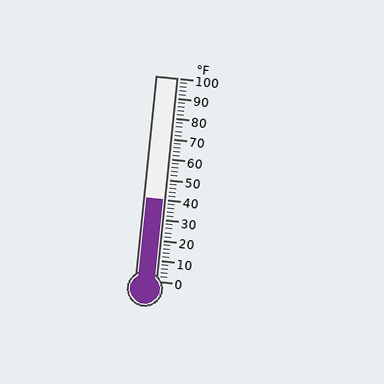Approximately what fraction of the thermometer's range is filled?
The thermometer is filled to approximately 40% of its range.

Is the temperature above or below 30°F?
The temperature is above 30°F.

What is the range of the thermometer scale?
The thermometer scale ranges from 0°F to 100°F.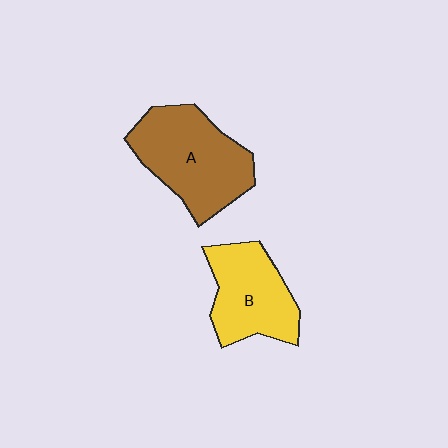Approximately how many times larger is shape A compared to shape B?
Approximately 1.3 times.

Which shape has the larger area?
Shape A (brown).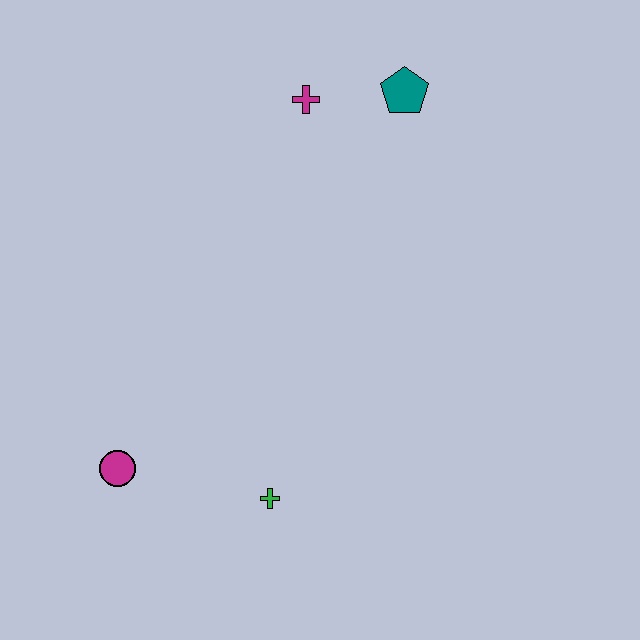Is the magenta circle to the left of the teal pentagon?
Yes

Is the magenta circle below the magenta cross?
Yes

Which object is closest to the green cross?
The magenta circle is closest to the green cross.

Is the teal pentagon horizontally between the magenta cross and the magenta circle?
No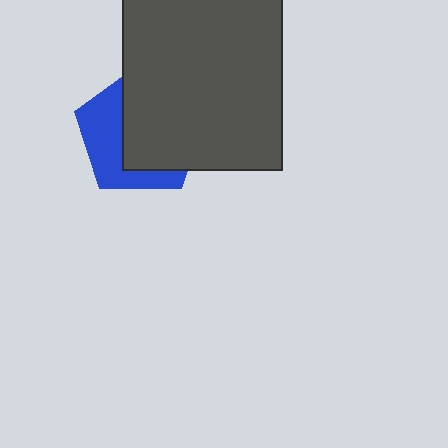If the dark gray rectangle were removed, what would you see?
You would see the complete blue pentagon.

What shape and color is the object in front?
The object in front is a dark gray rectangle.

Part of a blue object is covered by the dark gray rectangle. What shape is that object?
It is a pentagon.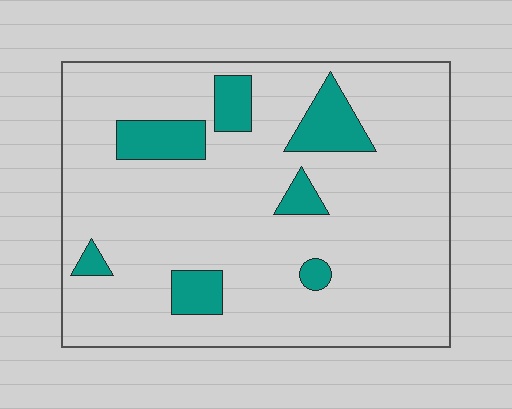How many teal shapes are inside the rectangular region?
7.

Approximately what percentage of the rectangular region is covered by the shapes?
Approximately 15%.